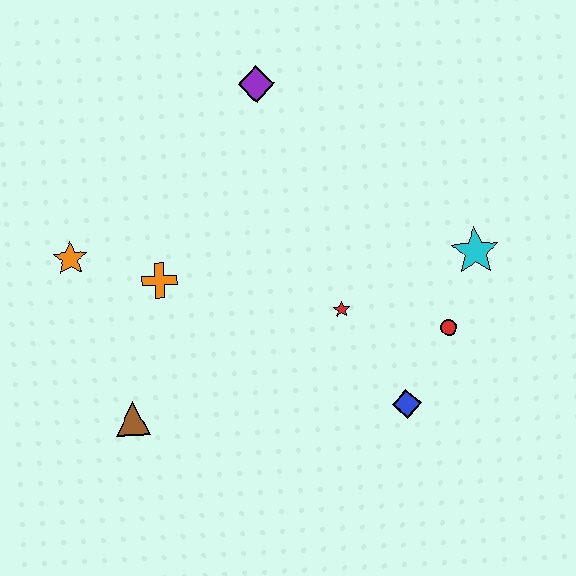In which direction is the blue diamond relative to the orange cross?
The blue diamond is to the right of the orange cross.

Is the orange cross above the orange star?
No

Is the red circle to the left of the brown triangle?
No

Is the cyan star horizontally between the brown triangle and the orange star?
No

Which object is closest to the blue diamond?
The red circle is closest to the blue diamond.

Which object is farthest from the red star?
The orange star is farthest from the red star.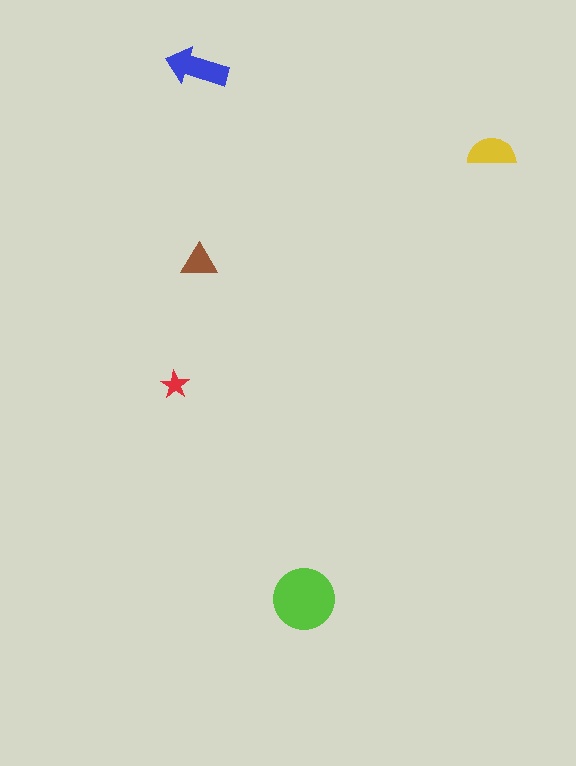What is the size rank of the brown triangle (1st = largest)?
4th.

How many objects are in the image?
There are 5 objects in the image.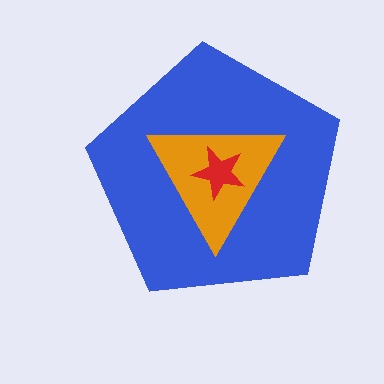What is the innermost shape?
The red star.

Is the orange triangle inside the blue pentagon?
Yes.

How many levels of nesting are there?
3.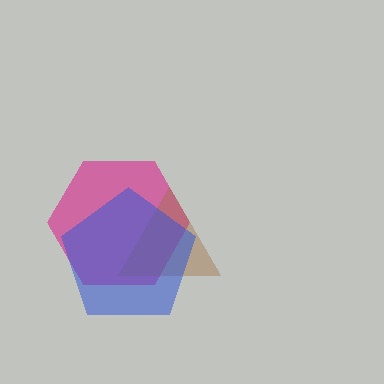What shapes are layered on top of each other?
The layered shapes are: a magenta hexagon, a brown triangle, a blue pentagon.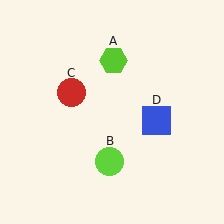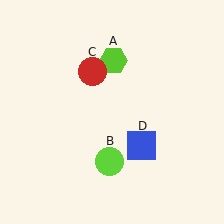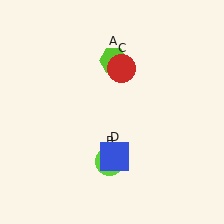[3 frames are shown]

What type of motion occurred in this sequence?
The red circle (object C), blue square (object D) rotated clockwise around the center of the scene.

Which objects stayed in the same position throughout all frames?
Lime hexagon (object A) and lime circle (object B) remained stationary.